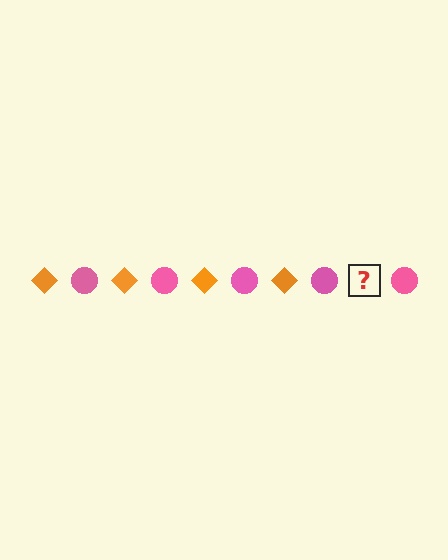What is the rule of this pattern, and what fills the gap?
The rule is that the pattern alternates between orange diamond and pink circle. The gap should be filled with an orange diamond.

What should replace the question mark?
The question mark should be replaced with an orange diamond.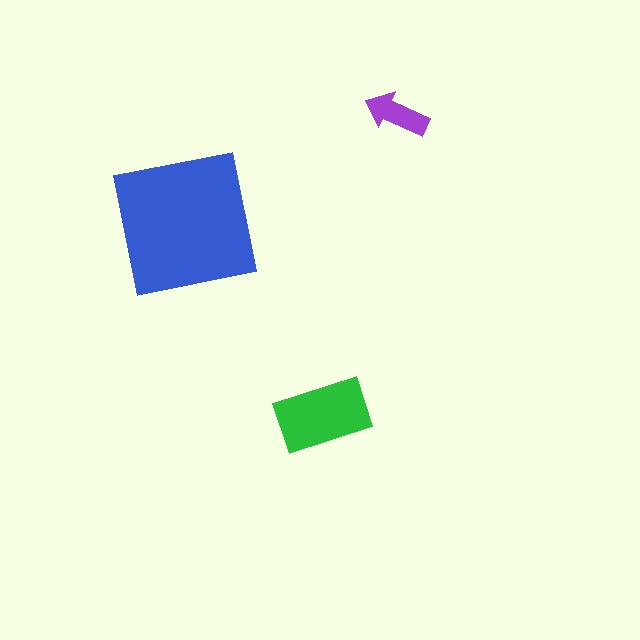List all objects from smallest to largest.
The purple arrow, the green rectangle, the blue square.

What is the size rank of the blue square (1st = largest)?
1st.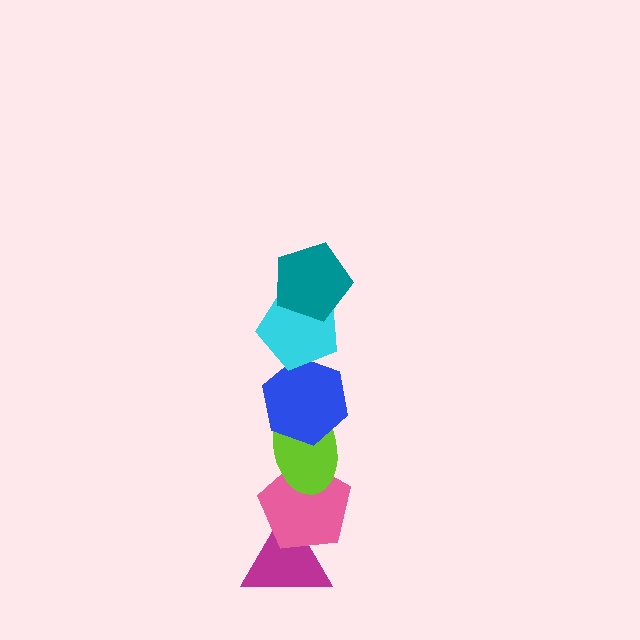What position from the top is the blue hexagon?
The blue hexagon is 3rd from the top.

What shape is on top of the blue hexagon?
The cyan pentagon is on top of the blue hexagon.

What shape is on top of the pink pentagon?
The lime ellipse is on top of the pink pentagon.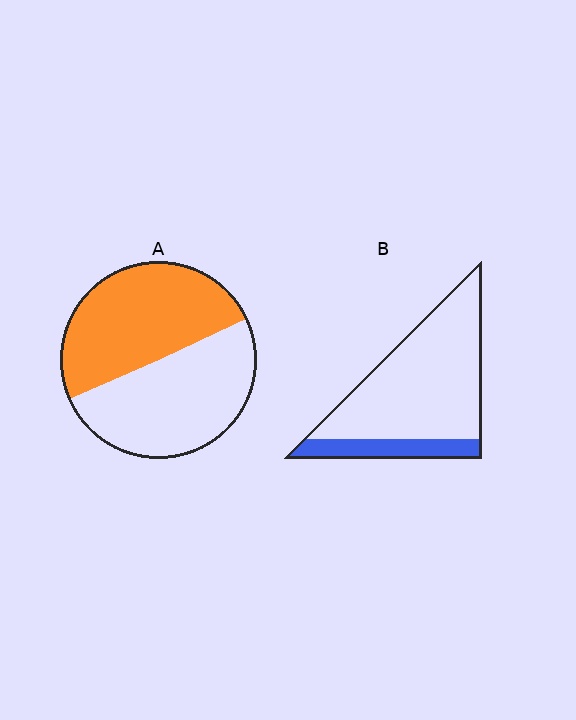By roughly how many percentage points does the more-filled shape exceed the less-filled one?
By roughly 30 percentage points (A over B).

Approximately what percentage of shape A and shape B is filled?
A is approximately 50% and B is approximately 20%.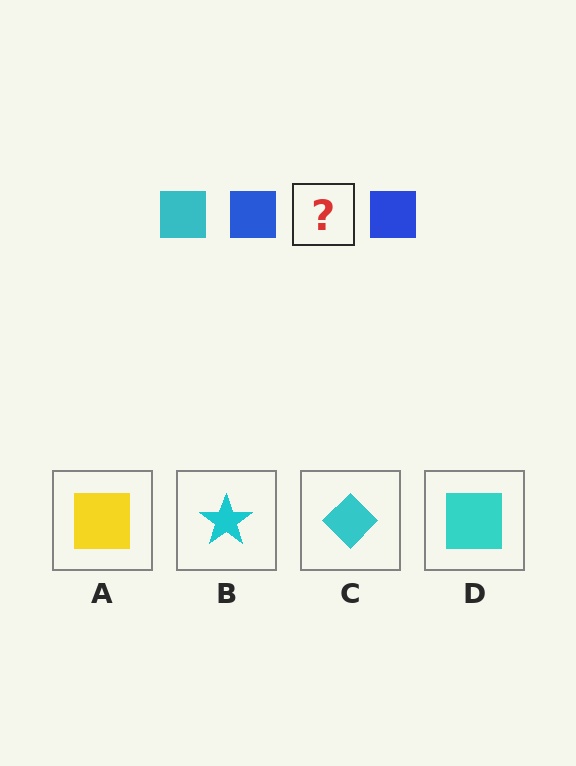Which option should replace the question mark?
Option D.